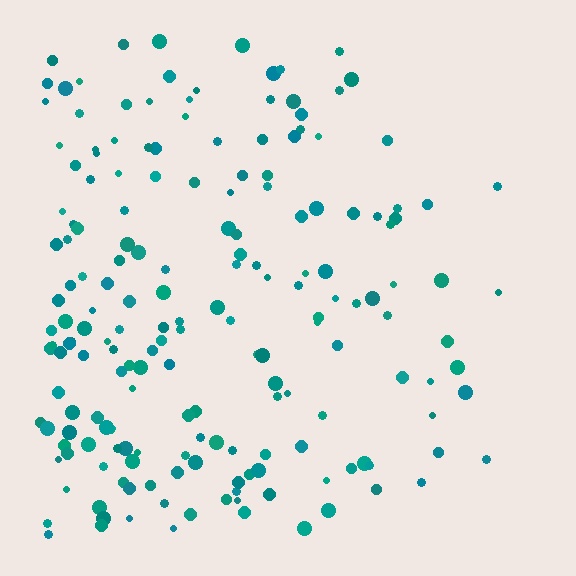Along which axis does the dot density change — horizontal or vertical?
Horizontal.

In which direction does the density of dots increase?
From right to left, with the left side densest.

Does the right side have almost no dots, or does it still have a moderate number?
Still a moderate number, just noticeably fewer than the left.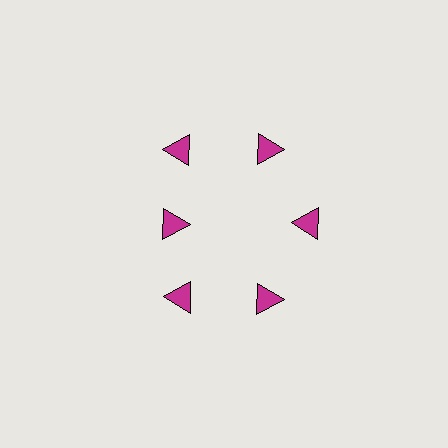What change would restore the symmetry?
The symmetry would be restored by moving it outward, back onto the ring so that all 6 triangles sit at equal angles and equal distance from the center.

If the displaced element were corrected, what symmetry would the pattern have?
It would have 6-fold rotational symmetry — the pattern would map onto itself every 60 degrees.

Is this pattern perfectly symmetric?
No. The 6 magenta triangles are arranged in a ring, but one element near the 9 o'clock position is pulled inward toward the center, breaking the 6-fold rotational symmetry.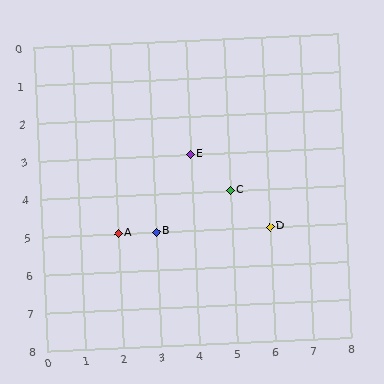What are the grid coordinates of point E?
Point E is at grid coordinates (4, 3).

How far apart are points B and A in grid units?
Points B and A are 1 column apart.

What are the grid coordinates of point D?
Point D is at grid coordinates (6, 5).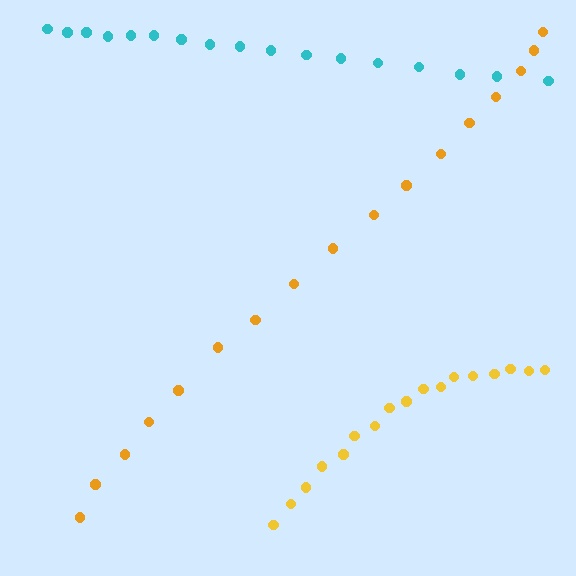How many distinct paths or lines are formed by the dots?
There are 3 distinct paths.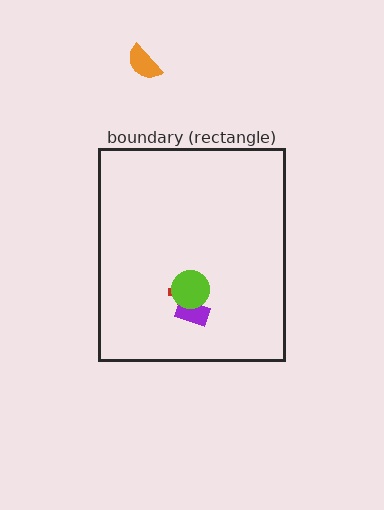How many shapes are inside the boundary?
3 inside, 1 outside.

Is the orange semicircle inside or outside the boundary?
Outside.